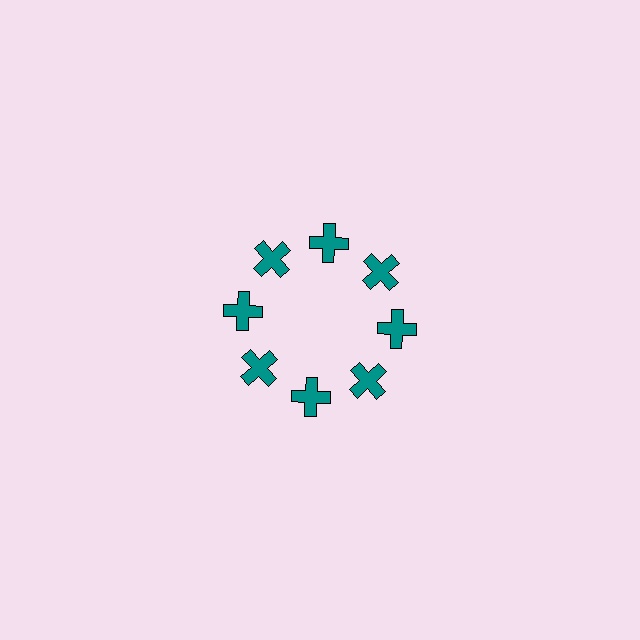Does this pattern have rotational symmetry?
Yes, this pattern has 8-fold rotational symmetry. It looks the same after rotating 45 degrees around the center.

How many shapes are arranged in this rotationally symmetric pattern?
There are 8 shapes, arranged in 8 groups of 1.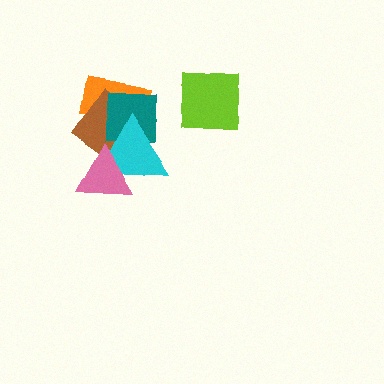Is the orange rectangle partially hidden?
Yes, it is partially covered by another shape.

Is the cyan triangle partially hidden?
Yes, it is partially covered by another shape.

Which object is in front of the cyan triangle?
The pink triangle is in front of the cyan triangle.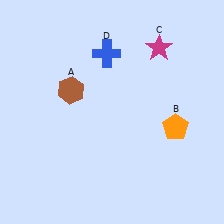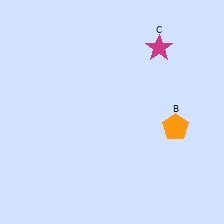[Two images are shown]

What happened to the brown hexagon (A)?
The brown hexagon (A) was removed in Image 2. It was in the top-left area of Image 1.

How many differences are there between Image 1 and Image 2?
There are 2 differences between the two images.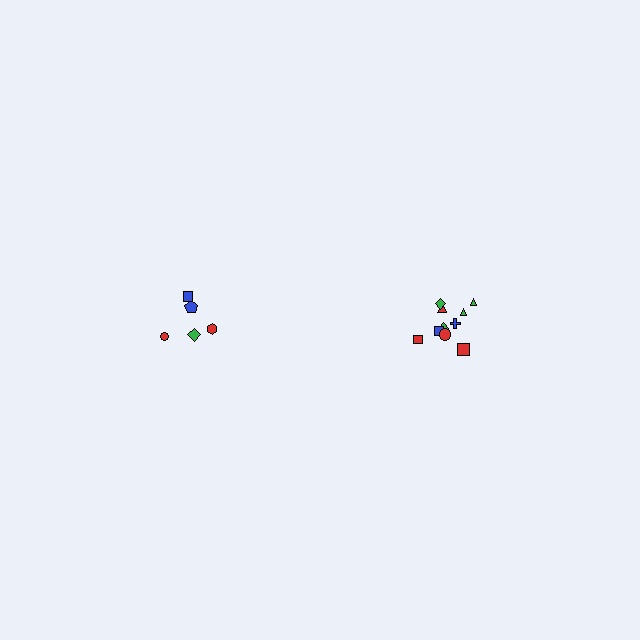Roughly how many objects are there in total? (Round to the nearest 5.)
Roughly 15 objects in total.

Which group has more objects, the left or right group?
The right group.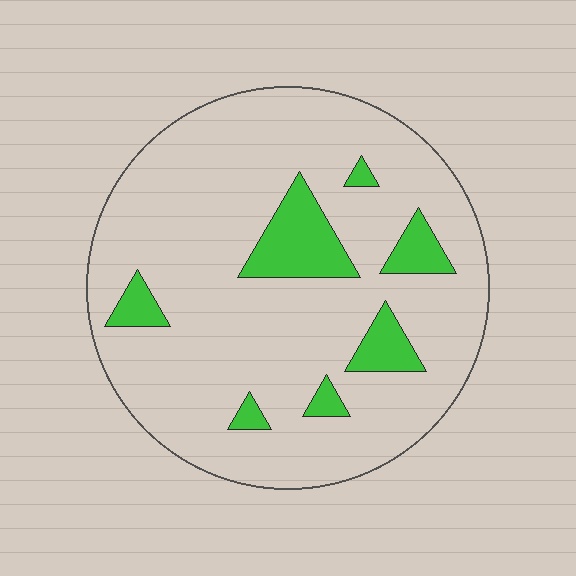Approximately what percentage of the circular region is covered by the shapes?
Approximately 15%.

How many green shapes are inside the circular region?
7.